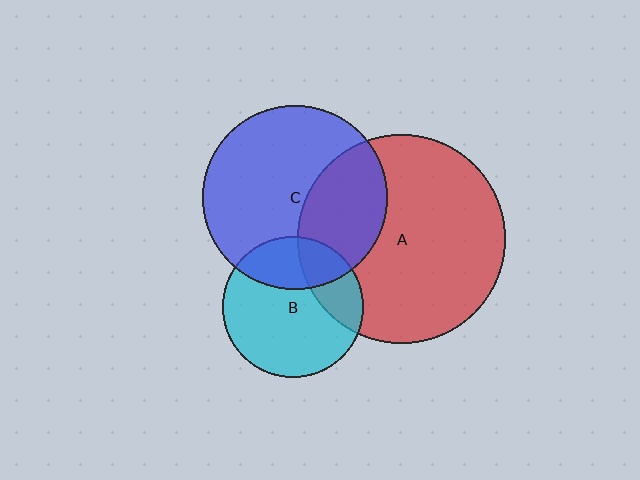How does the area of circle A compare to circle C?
Approximately 1.3 times.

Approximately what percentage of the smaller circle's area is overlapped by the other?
Approximately 30%.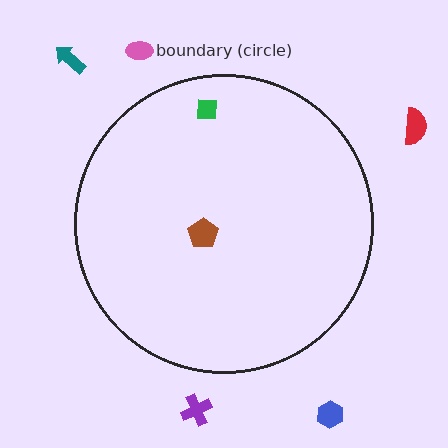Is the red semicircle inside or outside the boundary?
Outside.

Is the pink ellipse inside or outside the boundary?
Outside.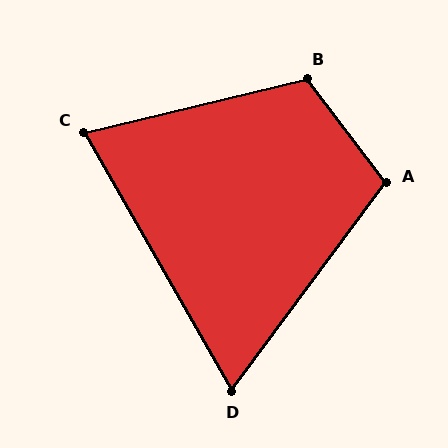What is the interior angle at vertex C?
Approximately 74 degrees (acute).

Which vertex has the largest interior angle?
B, at approximately 114 degrees.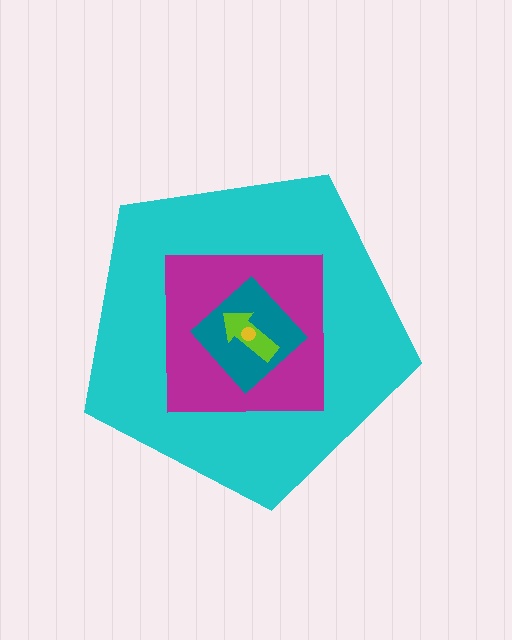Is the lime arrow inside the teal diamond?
Yes.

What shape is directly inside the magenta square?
The teal diamond.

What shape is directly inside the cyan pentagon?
The magenta square.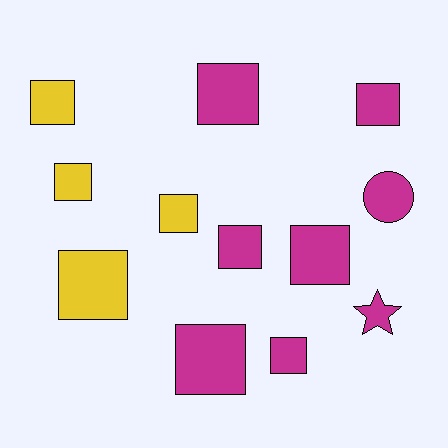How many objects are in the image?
There are 12 objects.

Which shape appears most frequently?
Square, with 10 objects.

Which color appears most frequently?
Magenta, with 8 objects.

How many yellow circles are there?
There are no yellow circles.